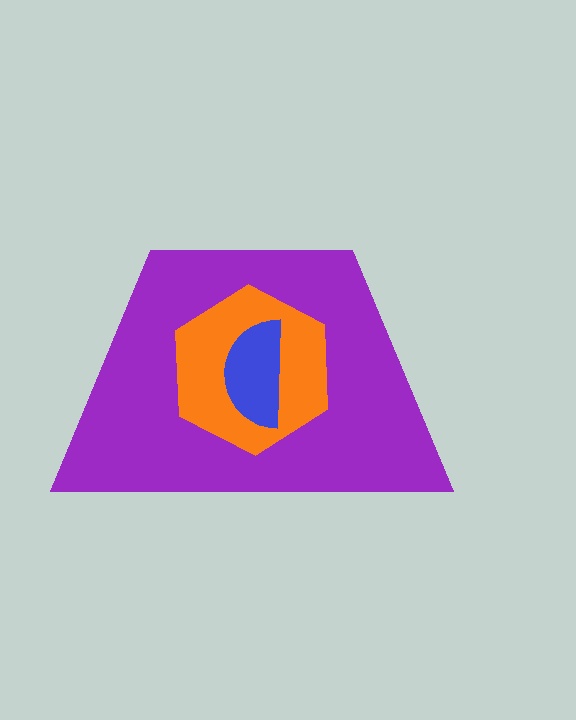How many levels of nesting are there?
3.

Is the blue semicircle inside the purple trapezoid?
Yes.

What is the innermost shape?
The blue semicircle.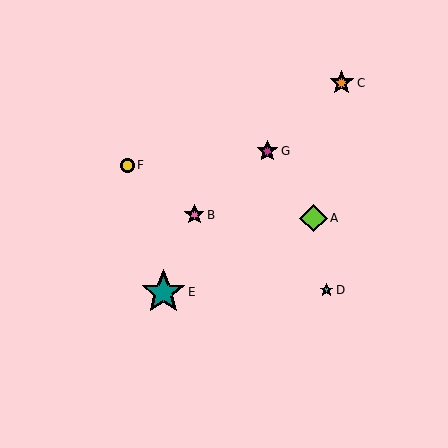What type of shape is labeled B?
Shape B is a pink star.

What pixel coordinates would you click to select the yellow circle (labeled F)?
Click at (127, 165) to select the yellow circle F.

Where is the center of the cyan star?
The center of the cyan star is at (327, 290).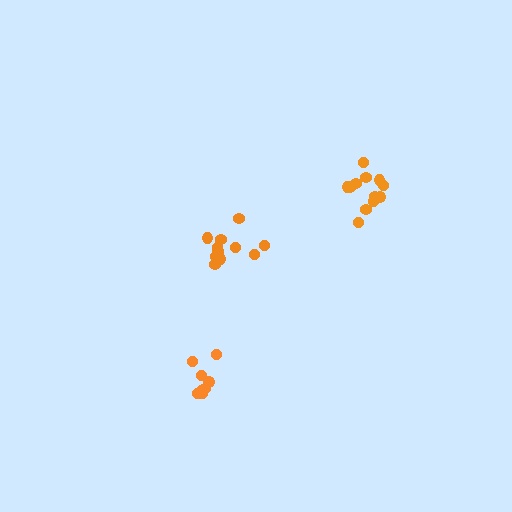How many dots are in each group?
Group 1: 11 dots, Group 2: 8 dots, Group 3: 12 dots (31 total).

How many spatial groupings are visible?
There are 3 spatial groupings.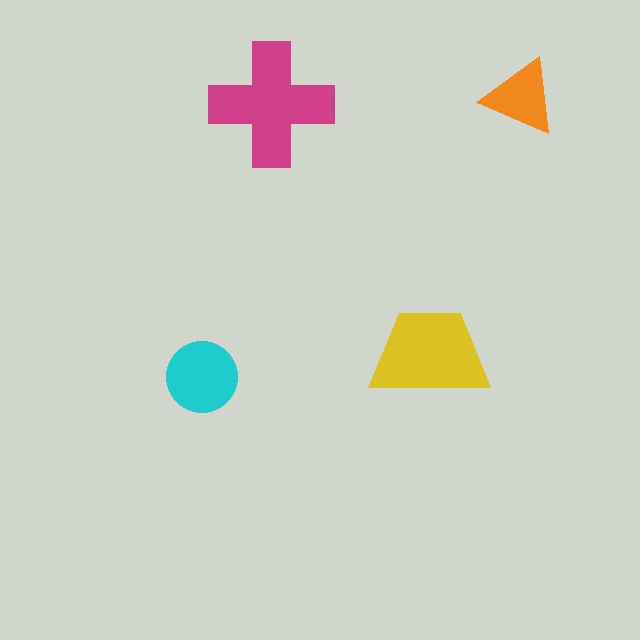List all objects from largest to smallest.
The magenta cross, the yellow trapezoid, the cyan circle, the orange triangle.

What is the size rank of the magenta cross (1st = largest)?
1st.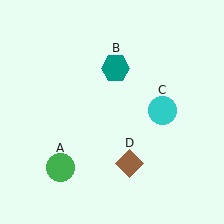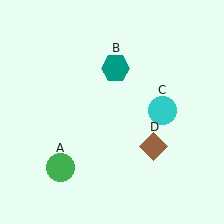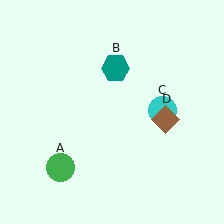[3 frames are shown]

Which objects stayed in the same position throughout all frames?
Green circle (object A) and teal hexagon (object B) and cyan circle (object C) remained stationary.